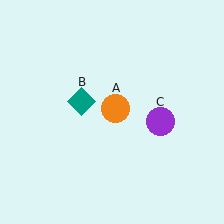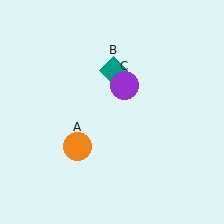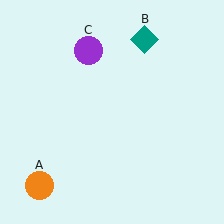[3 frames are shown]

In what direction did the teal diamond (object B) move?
The teal diamond (object B) moved up and to the right.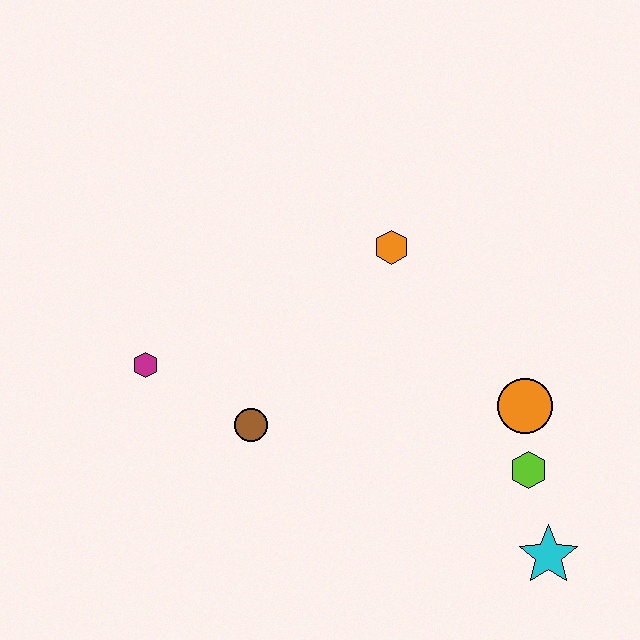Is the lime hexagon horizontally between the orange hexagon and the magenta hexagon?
No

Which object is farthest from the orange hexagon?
The cyan star is farthest from the orange hexagon.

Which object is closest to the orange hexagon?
The orange circle is closest to the orange hexagon.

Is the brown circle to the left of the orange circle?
Yes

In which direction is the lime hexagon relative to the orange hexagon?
The lime hexagon is below the orange hexagon.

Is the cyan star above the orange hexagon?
No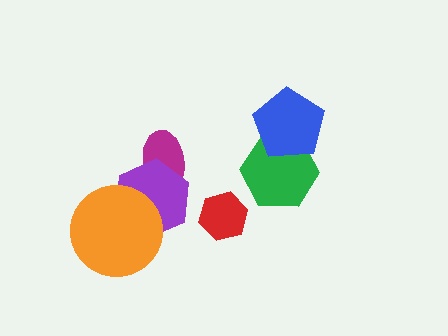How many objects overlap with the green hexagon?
1 object overlaps with the green hexagon.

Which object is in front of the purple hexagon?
The orange circle is in front of the purple hexagon.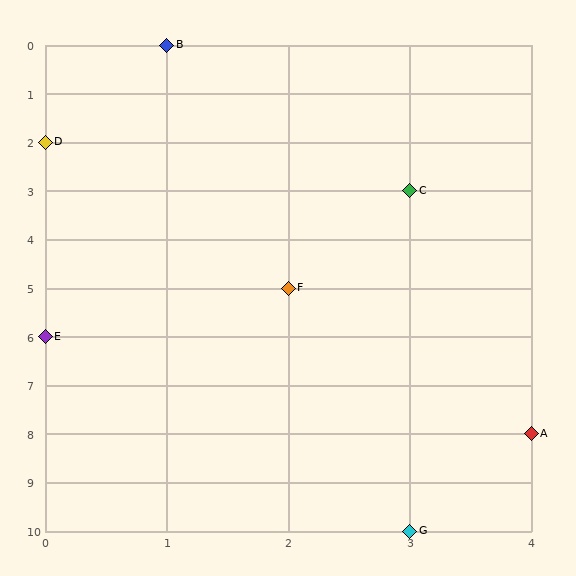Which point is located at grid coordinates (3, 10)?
Point G is at (3, 10).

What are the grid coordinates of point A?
Point A is at grid coordinates (4, 8).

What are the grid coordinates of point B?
Point B is at grid coordinates (1, 0).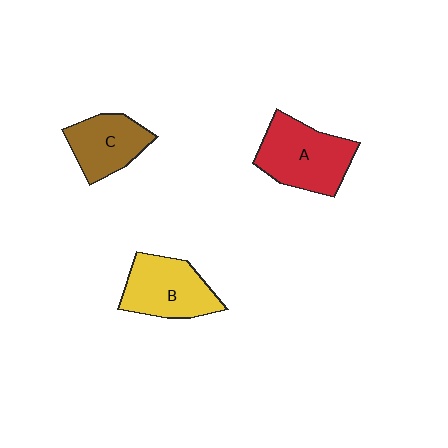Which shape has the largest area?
Shape A (red).